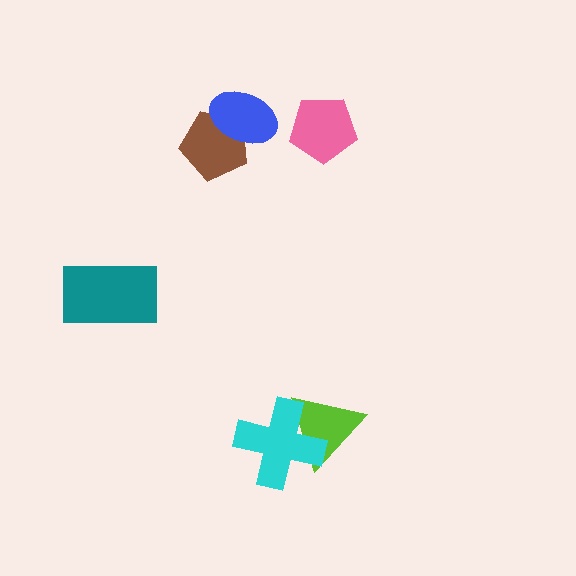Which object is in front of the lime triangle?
The cyan cross is in front of the lime triangle.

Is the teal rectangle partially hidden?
No, no other shape covers it.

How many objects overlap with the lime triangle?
1 object overlaps with the lime triangle.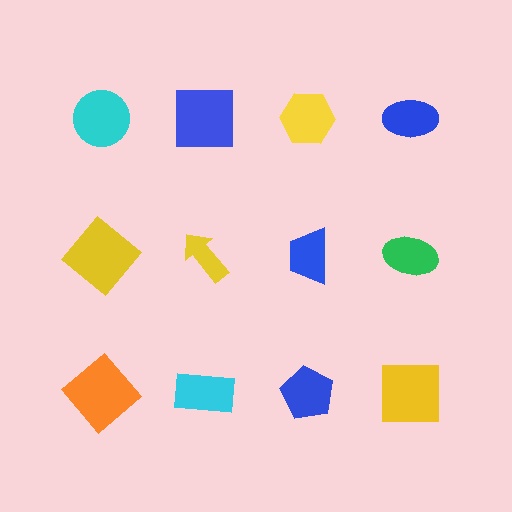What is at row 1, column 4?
A blue ellipse.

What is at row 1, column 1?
A cyan circle.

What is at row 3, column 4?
A yellow square.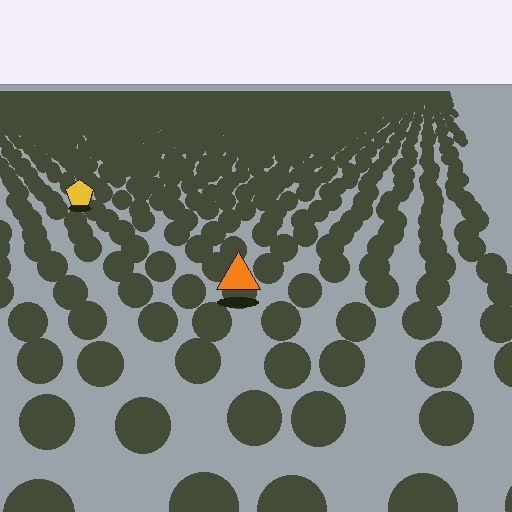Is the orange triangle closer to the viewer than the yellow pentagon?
Yes. The orange triangle is closer — you can tell from the texture gradient: the ground texture is coarser near it.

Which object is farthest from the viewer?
The yellow pentagon is farthest from the viewer. It appears smaller and the ground texture around it is denser.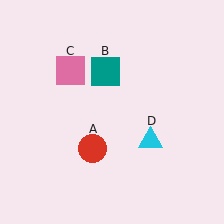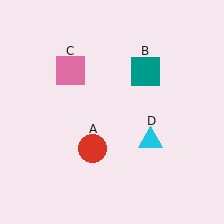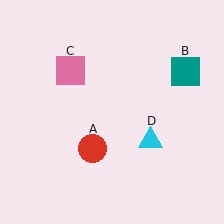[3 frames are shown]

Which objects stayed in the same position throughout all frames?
Red circle (object A) and pink square (object C) and cyan triangle (object D) remained stationary.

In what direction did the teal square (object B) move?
The teal square (object B) moved right.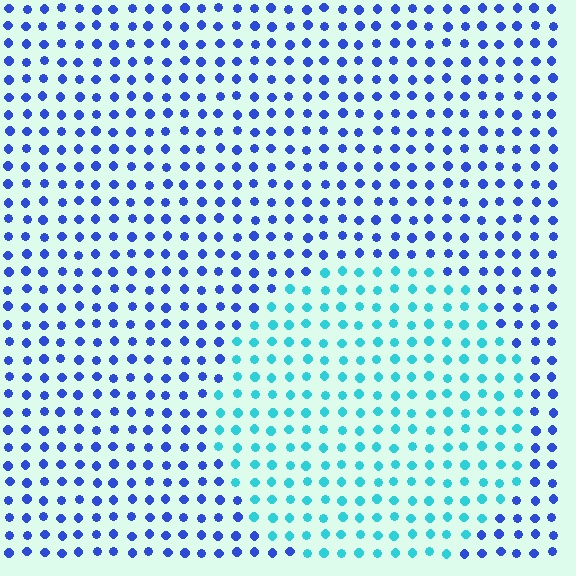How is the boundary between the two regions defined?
The boundary is defined purely by a slight shift in hue (about 47 degrees). Spacing, size, and orientation are identical on both sides.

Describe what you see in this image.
The image is filled with small blue elements in a uniform arrangement. A circle-shaped region is visible where the elements are tinted to a slightly different hue, forming a subtle color boundary.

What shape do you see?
I see a circle.